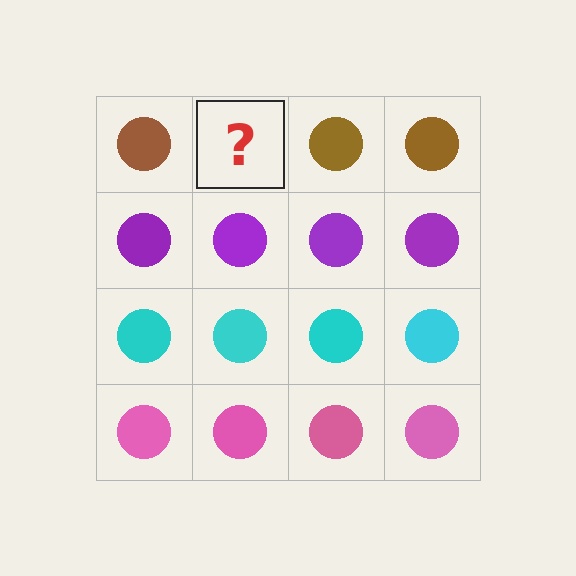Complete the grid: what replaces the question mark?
The question mark should be replaced with a brown circle.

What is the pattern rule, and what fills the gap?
The rule is that each row has a consistent color. The gap should be filled with a brown circle.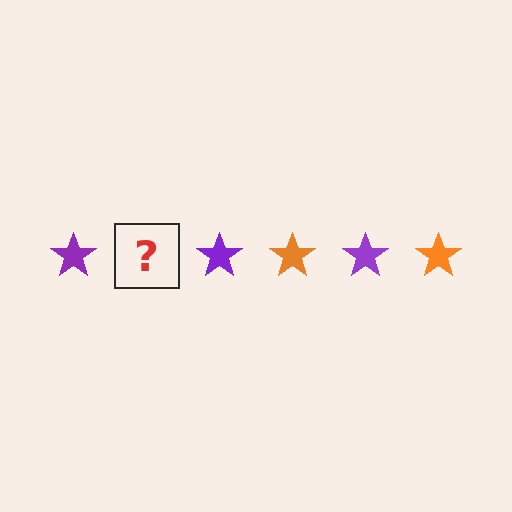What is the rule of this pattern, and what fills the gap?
The rule is that the pattern cycles through purple, orange stars. The gap should be filled with an orange star.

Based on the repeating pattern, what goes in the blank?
The blank should be an orange star.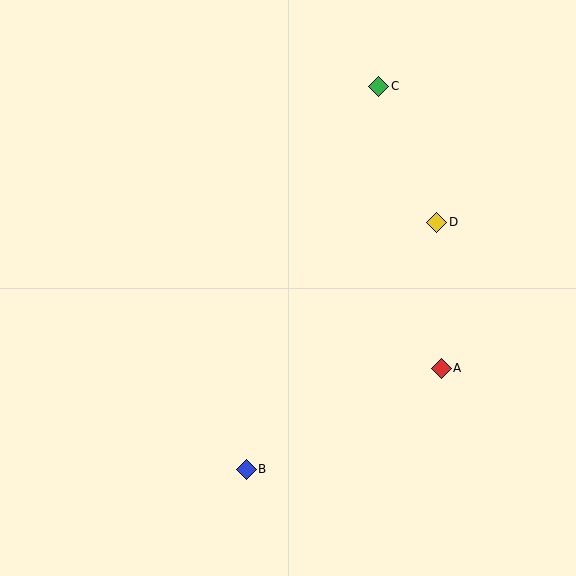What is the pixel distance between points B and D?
The distance between B and D is 312 pixels.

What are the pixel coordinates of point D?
Point D is at (437, 222).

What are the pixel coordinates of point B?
Point B is at (246, 469).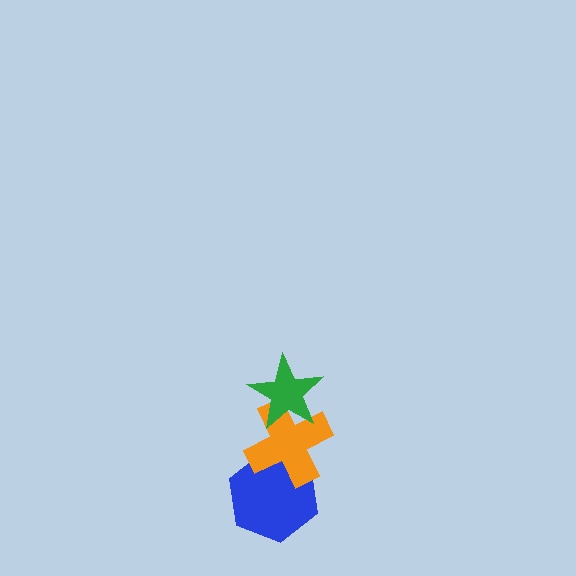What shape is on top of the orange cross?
The green star is on top of the orange cross.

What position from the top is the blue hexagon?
The blue hexagon is 3rd from the top.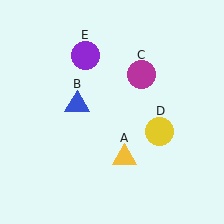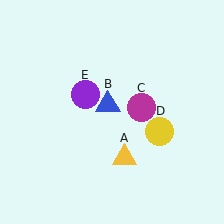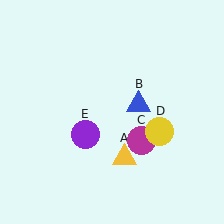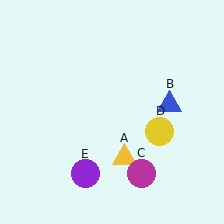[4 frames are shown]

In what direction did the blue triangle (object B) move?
The blue triangle (object B) moved right.